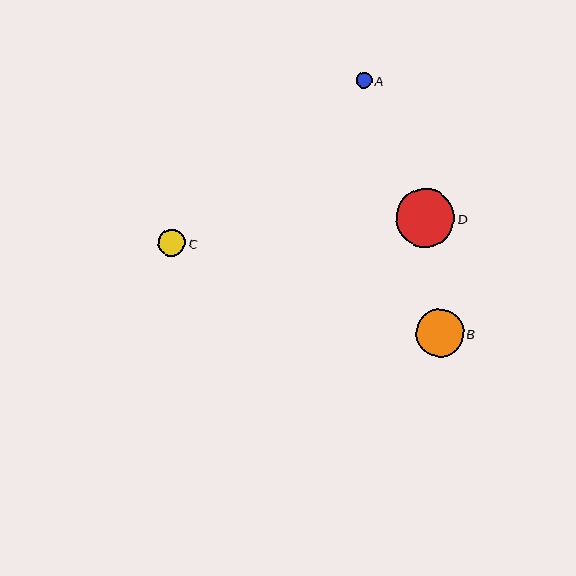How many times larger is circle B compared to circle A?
Circle B is approximately 3.0 times the size of circle A.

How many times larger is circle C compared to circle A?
Circle C is approximately 1.7 times the size of circle A.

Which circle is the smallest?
Circle A is the smallest with a size of approximately 16 pixels.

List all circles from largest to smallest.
From largest to smallest: D, B, C, A.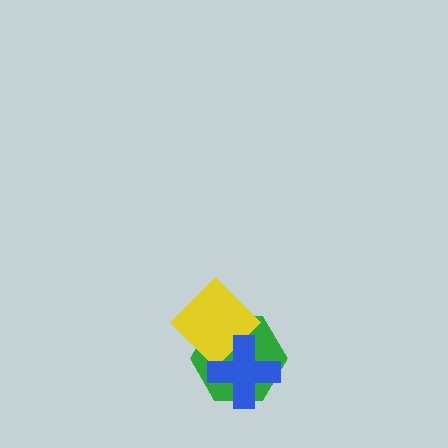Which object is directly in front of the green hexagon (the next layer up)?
The yellow diamond is directly in front of the green hexagon.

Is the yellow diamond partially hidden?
Yes, it is partially covered by another shape.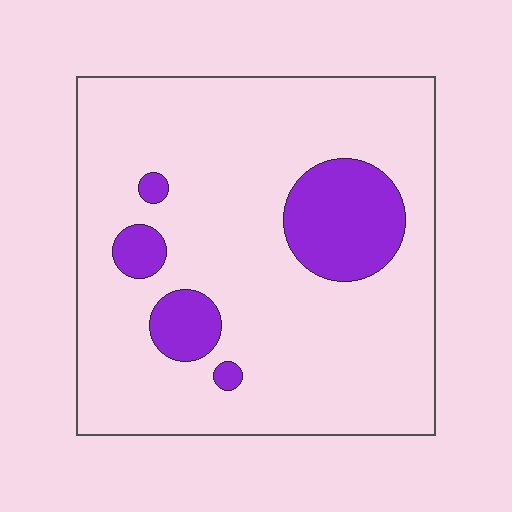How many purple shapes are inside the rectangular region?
5.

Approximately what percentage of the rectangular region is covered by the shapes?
Approximately 15%.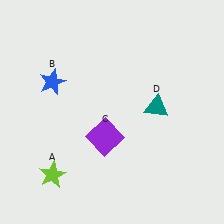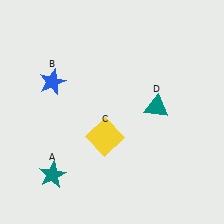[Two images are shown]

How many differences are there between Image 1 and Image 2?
There are 2 differences between the two images.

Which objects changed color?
A changed from lime to teal. C changed from purple to yellow.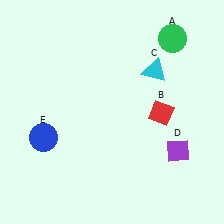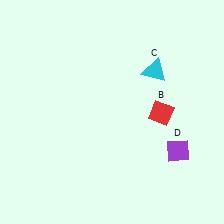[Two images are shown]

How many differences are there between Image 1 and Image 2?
There are 2 differences between the two images.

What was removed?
The blue circle (E), the green circle (A) were removed in Image 2.